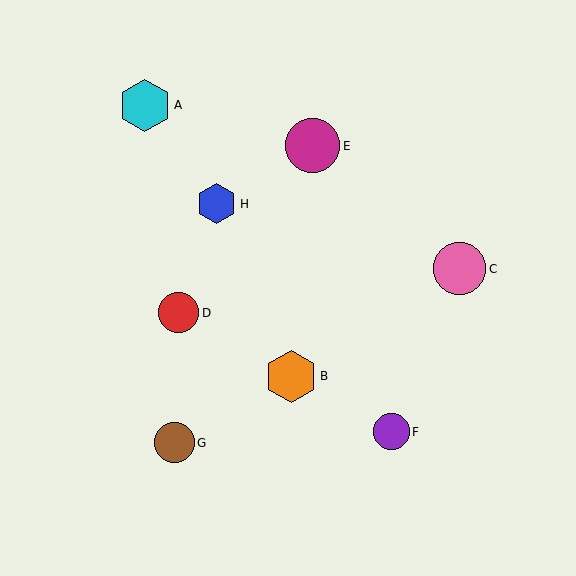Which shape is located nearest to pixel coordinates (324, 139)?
The magenta circle (labeled E) at (312, 146) is nearest to that location.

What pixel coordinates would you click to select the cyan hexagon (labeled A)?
Click at (145, 105) to select the cyan hexagon A.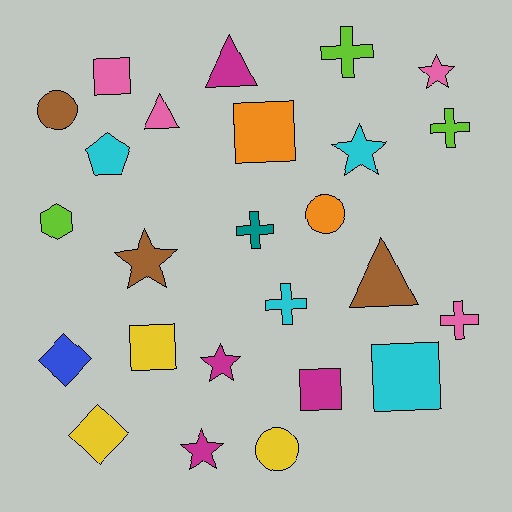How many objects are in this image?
There are 25 objects.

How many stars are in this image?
There are 5 stars.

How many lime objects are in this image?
There are 3 lime objects.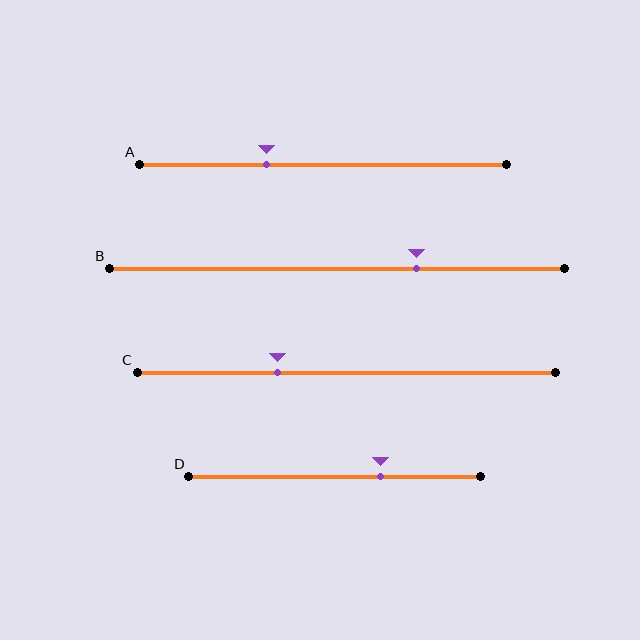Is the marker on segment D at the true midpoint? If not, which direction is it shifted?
No, the marker on segment D is shifted to the right by about 16% of the segment length.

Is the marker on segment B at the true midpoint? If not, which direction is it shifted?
No, the marker on segment B is shifted to the right by about 17% of the segment length.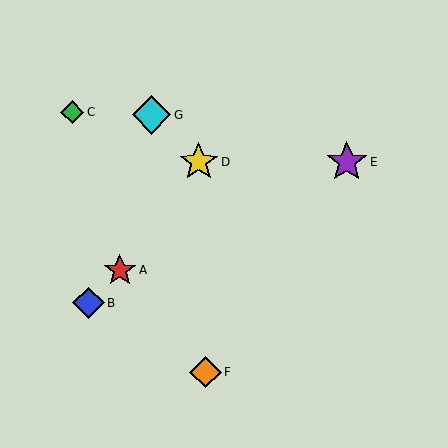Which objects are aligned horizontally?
Objects D, E are aligned horizontally.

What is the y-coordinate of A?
Object A is at y≈270.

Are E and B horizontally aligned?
No, E is at y≈162 and B is at y≈303.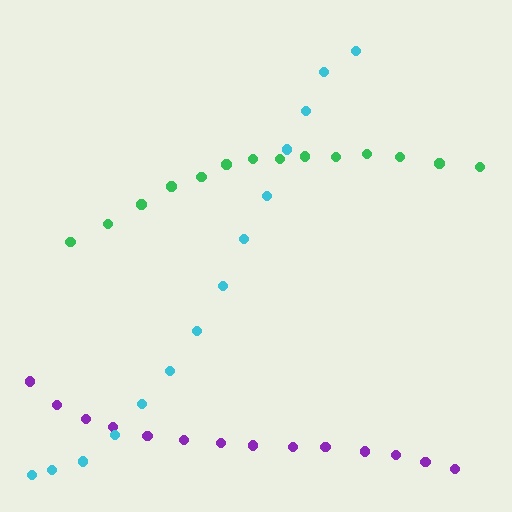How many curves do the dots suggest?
There are 3 distinct paths.